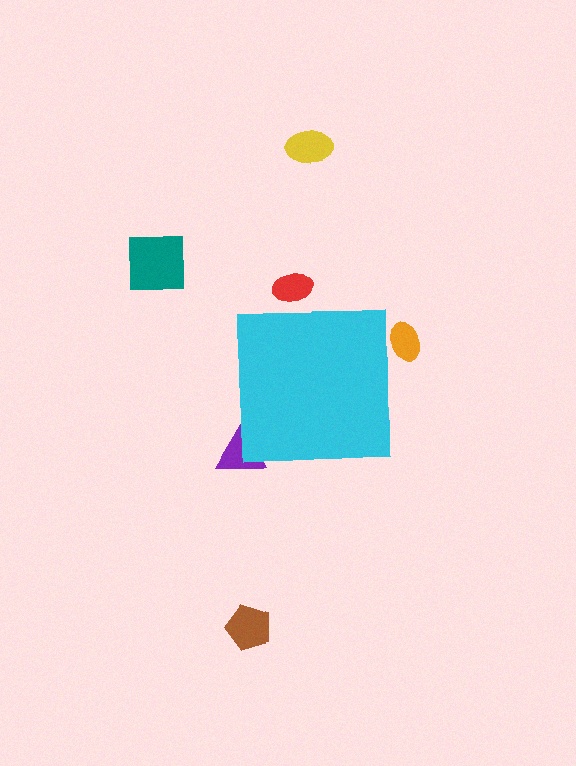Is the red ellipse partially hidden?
Yes, the red ellipse is partially hidden behind the cyan square.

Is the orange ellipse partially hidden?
Yes, the orange ellipse is partially hidden behind the cyan square.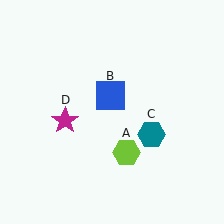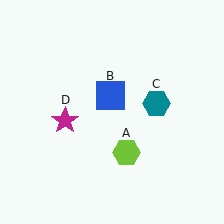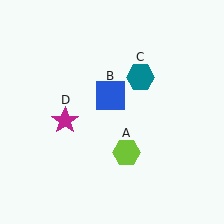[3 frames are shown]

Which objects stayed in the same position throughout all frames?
Lime hexagon (object A) and blue square (object B) and magenta star (object D) remained stationary.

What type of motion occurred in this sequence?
The teal hexagon (object C) rotated counterclockwise around the center of the scene.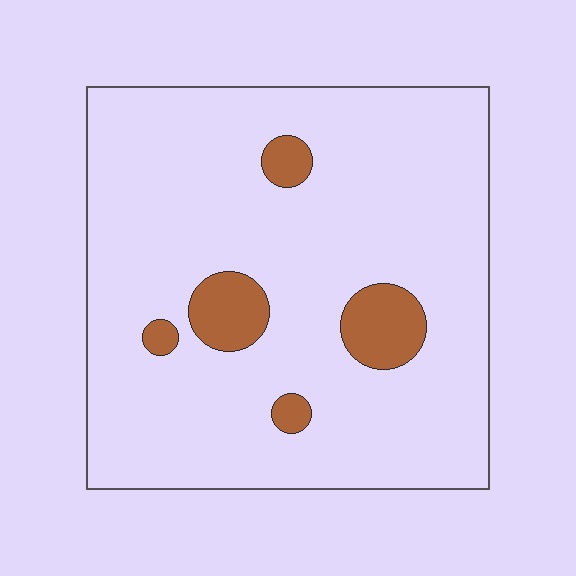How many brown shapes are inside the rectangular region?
5.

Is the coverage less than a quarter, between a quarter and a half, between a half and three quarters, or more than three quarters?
Less than a quarter.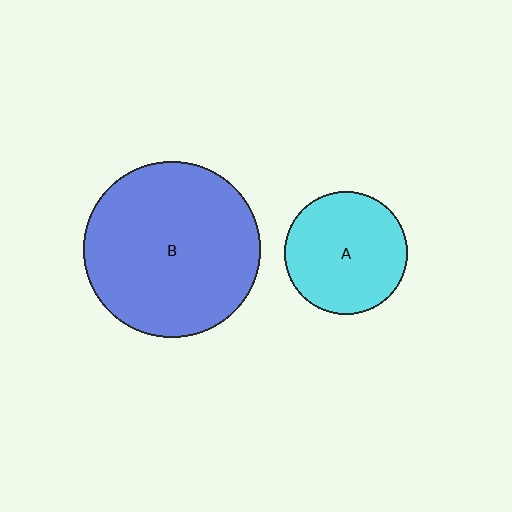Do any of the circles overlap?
No, none of the circles overlap.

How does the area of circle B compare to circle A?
Approximately 2.1 times.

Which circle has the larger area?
Circle B (blue).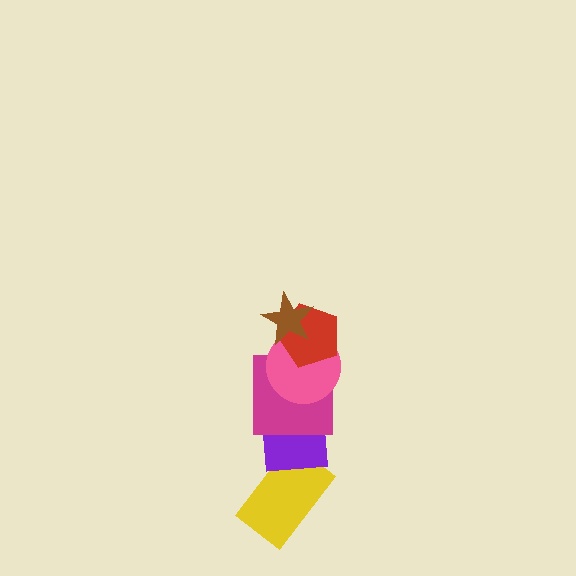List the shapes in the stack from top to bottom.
From top to bottom: the brown star, the red pentagon, the pink circle, the magenta square, the purple square, the yellow rectangle.